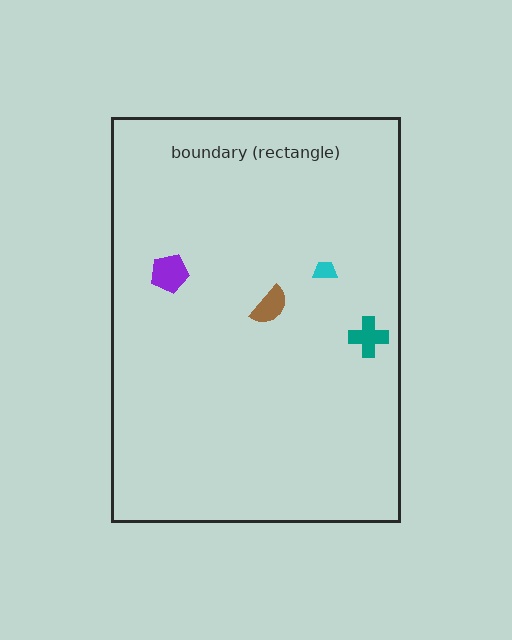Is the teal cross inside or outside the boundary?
Inside.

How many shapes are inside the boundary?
4 inside, 0 outside.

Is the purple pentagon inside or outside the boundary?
Inside.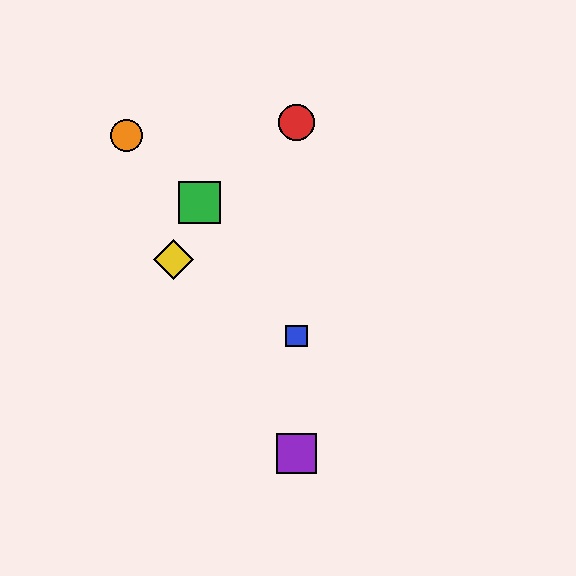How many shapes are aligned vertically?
3 shapes (the red circle, the blue square, the purple square) are aligned vertically.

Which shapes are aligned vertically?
The red circle, the blue square, the purple square are aligned vertically.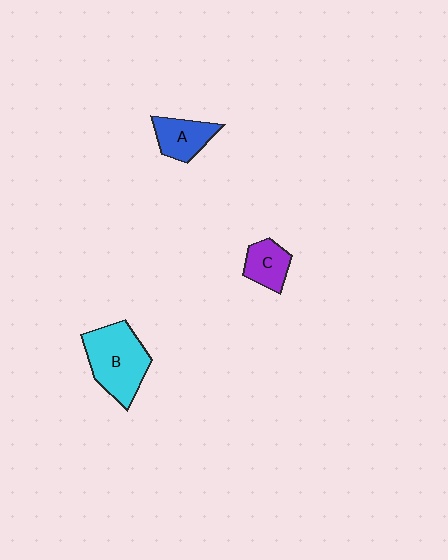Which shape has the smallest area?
Shape C (purple).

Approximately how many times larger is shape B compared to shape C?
Approximately 2.1 times.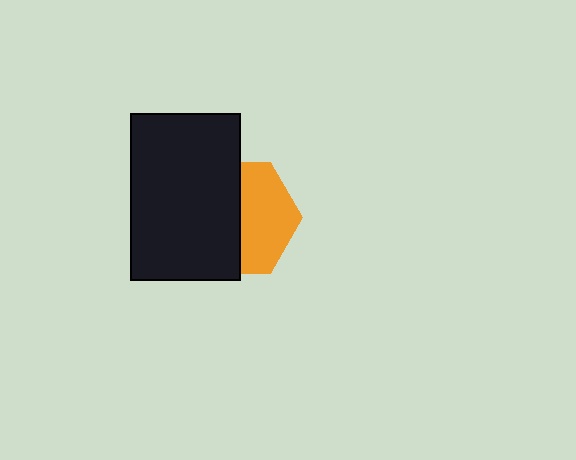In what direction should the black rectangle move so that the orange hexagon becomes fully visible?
The black rectangle should move left. That is the shortest direction to clear the overlap and leave the orange hexagon fully visible.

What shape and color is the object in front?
The object in front is a black rectangle.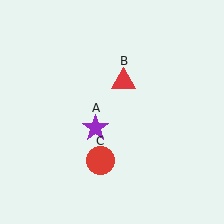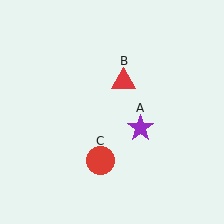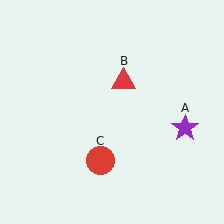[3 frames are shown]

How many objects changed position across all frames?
1 object changed position: purple star (object A).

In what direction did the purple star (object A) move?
The purple star (object A) moved right.